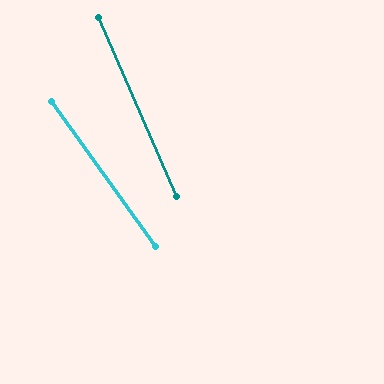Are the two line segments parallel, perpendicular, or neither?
Neither parallel nor perpendicular — they differ by about 12°.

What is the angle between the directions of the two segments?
Approximately 12 degrees.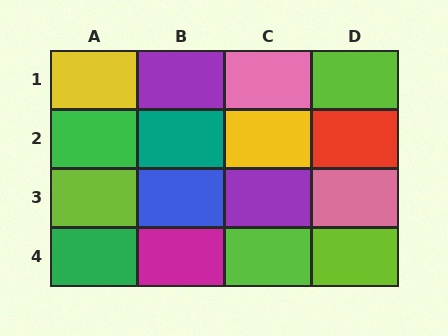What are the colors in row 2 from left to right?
Green, teal, yellow, red.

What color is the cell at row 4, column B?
Magenta.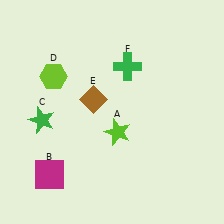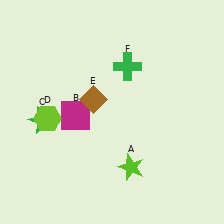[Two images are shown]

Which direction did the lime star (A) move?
The lime star (A) moved down.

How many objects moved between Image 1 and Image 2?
3 objects moved between the two images.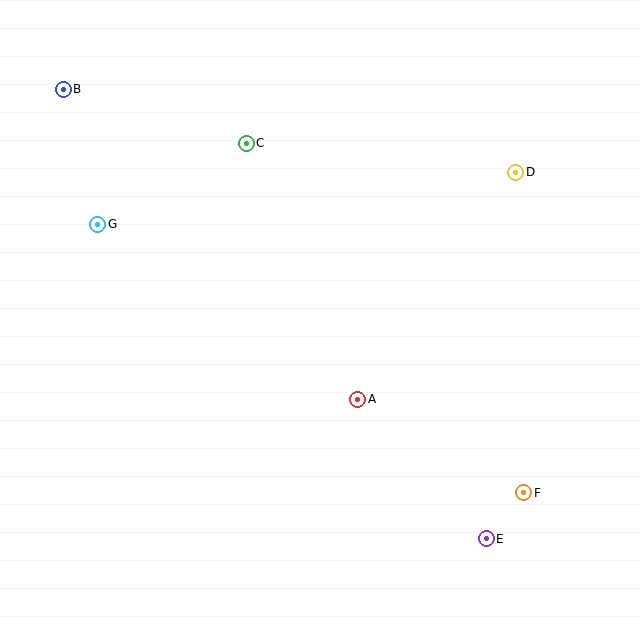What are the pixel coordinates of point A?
Point A is at (358, 399).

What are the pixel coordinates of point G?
Point G is at (98, 224).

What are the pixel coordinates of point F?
Point F is at (524, 493).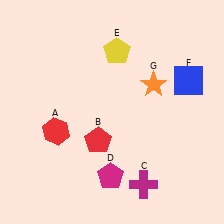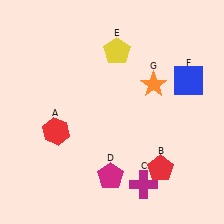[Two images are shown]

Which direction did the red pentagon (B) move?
The red pentagon (B) moved right.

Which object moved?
The red pentagon (B) moved right.